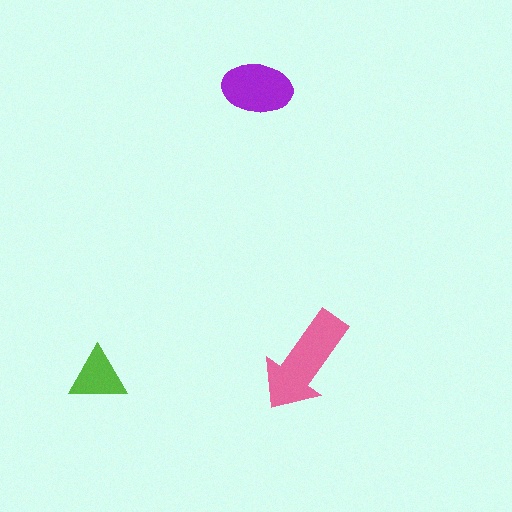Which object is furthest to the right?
The pink arrow is rightmost.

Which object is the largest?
The pink arrow.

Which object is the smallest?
The lime triangle.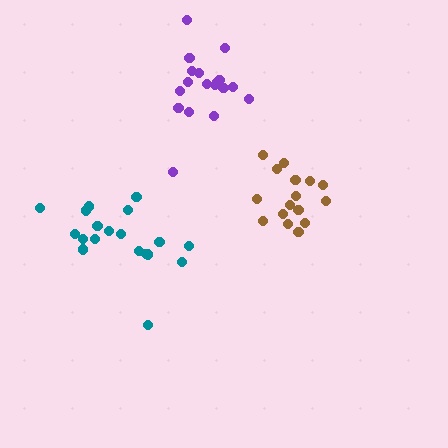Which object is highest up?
The purple cluster is topmost.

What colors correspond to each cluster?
The clusters are colored: purple, brown, teal.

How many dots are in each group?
Group 1: 18 dots, Group 2: 16 dots, Group 3: 19 dots (53 total).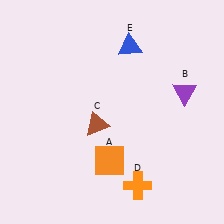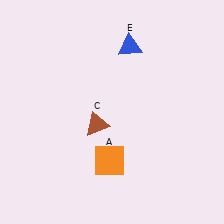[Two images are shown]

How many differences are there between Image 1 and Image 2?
There are 2 differences between the two images.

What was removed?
The orange cross (D), the purple triangle (B) were removed in Image 2.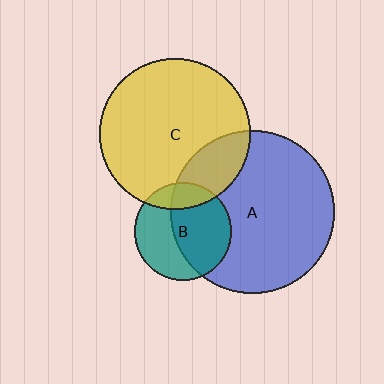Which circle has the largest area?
Circle A (blue).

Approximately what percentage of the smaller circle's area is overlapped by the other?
Approximately 20%.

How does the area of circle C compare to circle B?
Approximately 2.4 times.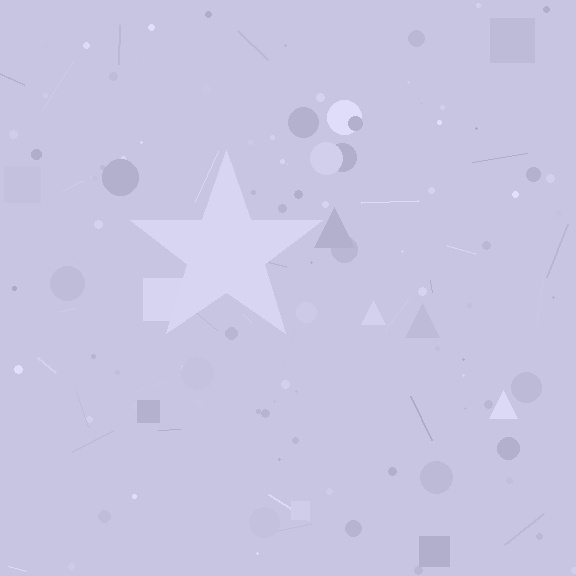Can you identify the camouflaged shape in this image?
The camouflaged shape is a star.